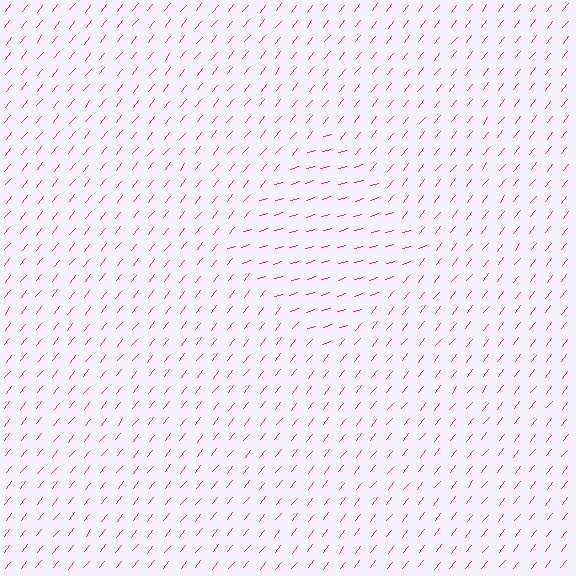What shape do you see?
I see a diamond.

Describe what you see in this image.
The image is filled with small magenta line segments. A diamond region in the image has lines oriented differently from the surrounding lines, creating a visible texture boundary.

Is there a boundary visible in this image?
Yes, there is a texture boundary formed by a change in line orientation.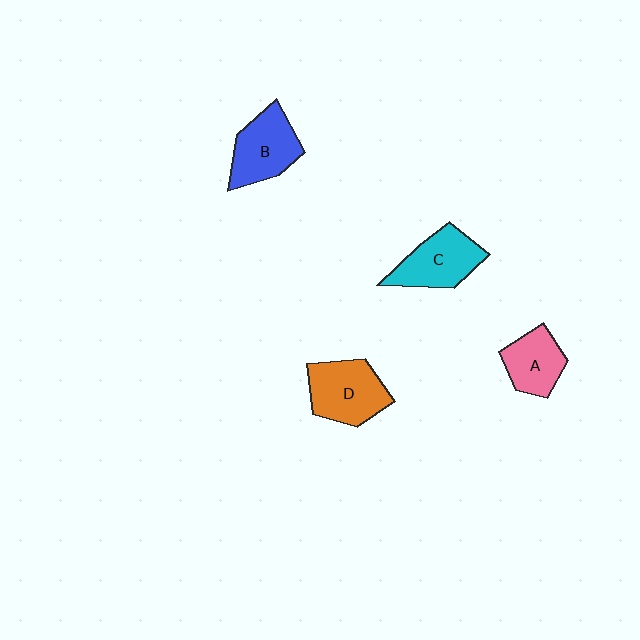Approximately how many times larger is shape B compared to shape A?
Approximately 1.3 times.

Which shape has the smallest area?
Shape A (pink).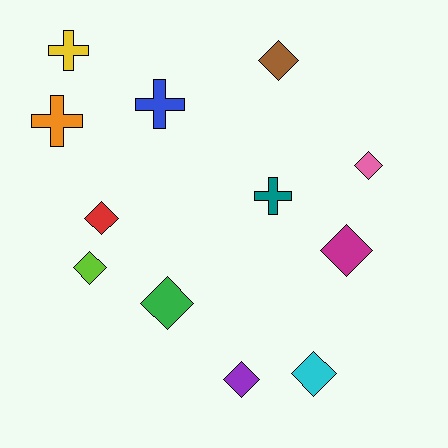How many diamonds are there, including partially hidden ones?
There are 8 diamonds.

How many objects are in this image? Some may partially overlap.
There are 12 objects.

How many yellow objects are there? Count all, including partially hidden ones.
There is 1 yellow object.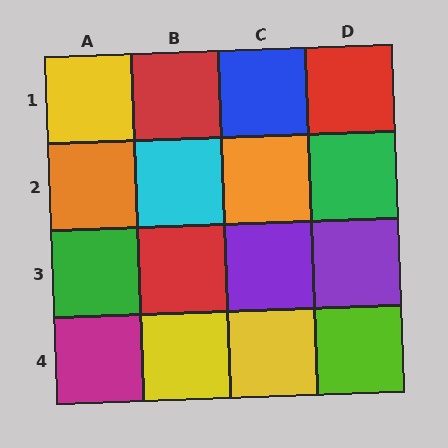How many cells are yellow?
3 cells are yellow.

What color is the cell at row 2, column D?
Green.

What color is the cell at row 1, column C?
Blue.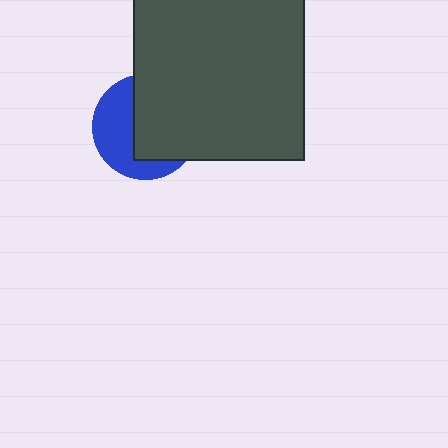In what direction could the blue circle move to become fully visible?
The blue circle could move left. That would shift it out from behind the dark gray square entirely.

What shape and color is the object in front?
The object in front is a dark gray square.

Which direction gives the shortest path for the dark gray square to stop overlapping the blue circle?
Moving right gives the shortest separation.